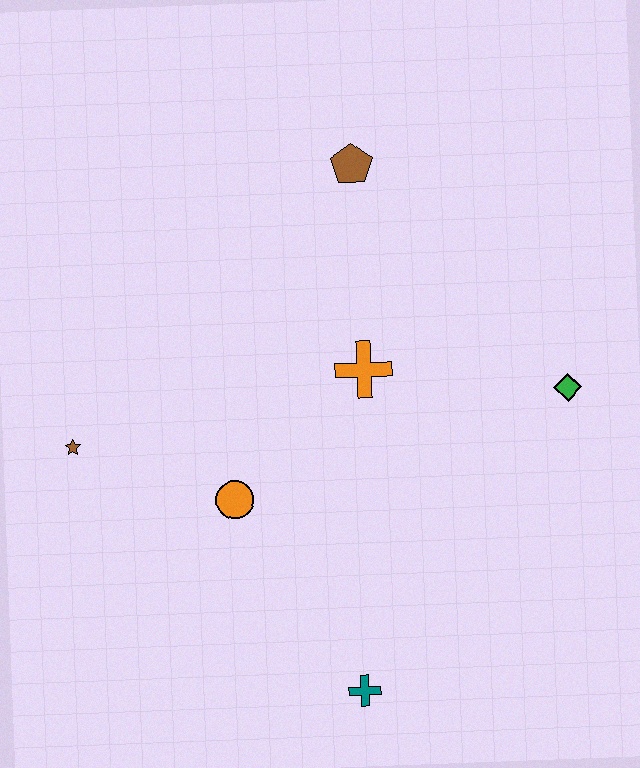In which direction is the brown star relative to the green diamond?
The brown star is to the left of the green diamond.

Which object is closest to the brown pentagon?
The orange cross is closest to the brown pentagon.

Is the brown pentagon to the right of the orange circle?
Yes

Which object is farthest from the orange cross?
The teal cross is farthest from the orange cross.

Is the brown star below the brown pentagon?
Yes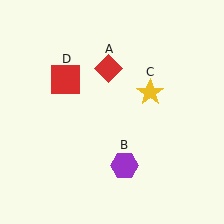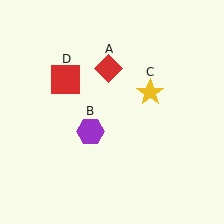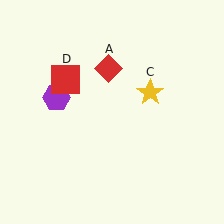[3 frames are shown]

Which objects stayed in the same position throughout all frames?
Red diamond (object A) and yellow star (object C) and red square (object D) remained stationary.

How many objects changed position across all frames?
1 object changed position: purple hexagon (object B).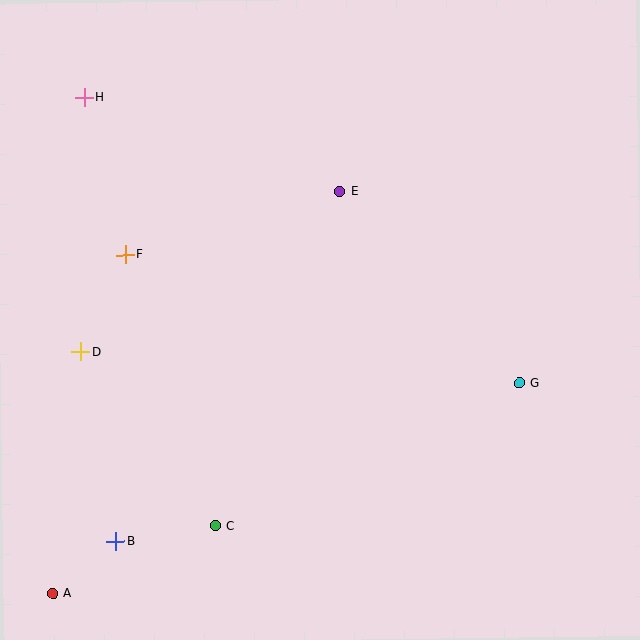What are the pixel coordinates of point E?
Point E is at (340, 191).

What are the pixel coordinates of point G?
Point G is at (519, 383).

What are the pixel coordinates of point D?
Point D is at (81, 352).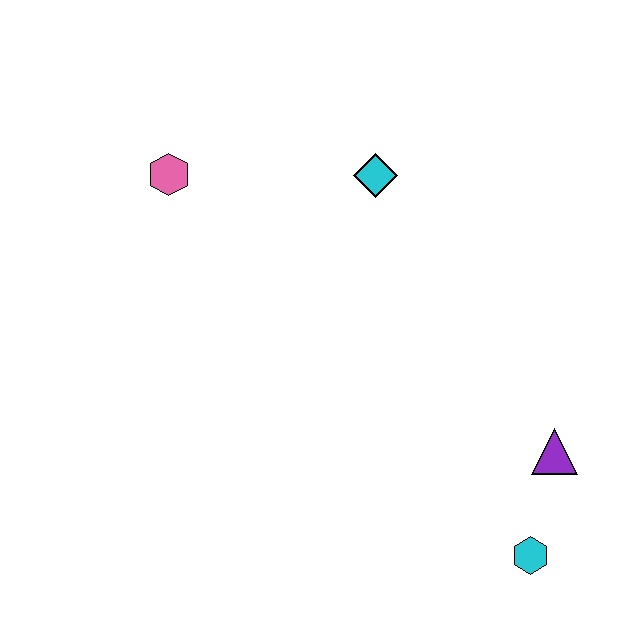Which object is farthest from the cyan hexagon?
The pink hexagon is farthest from the cyan hexagon.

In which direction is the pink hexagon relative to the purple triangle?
The pink hexagon is to the left of the purple triangle.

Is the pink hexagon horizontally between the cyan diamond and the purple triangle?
No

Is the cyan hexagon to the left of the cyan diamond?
No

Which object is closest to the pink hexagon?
The cyan diamond is closest to the pink hexagon.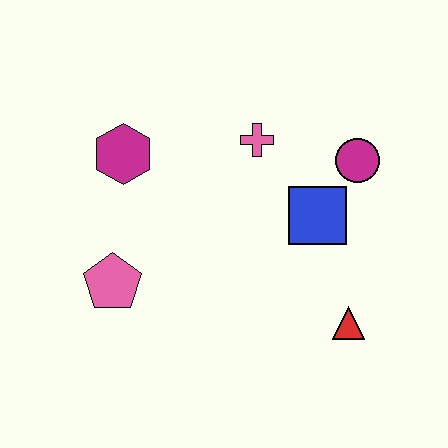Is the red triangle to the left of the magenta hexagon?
No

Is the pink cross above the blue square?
Yes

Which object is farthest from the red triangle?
The magenta hexagon is farthest from the red triangle.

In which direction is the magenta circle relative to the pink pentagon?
The magenta circle is to the right of the pink pentagon.